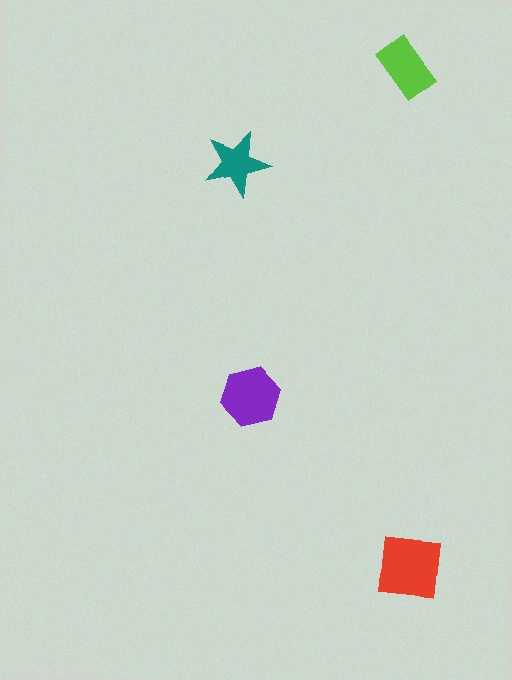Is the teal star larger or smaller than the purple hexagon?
Smaller.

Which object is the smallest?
The teal star.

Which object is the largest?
The red square.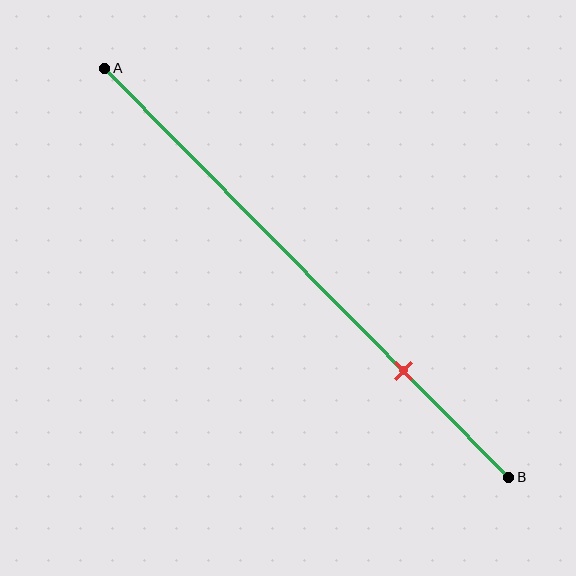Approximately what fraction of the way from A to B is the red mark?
The red mark is approximately 75% of the way from A to B.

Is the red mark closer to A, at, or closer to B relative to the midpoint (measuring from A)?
The red mark is closer to point B than the midpoint of segment AB.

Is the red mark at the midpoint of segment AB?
No, the mark is at about 75% from A, not at the 50% midpoint.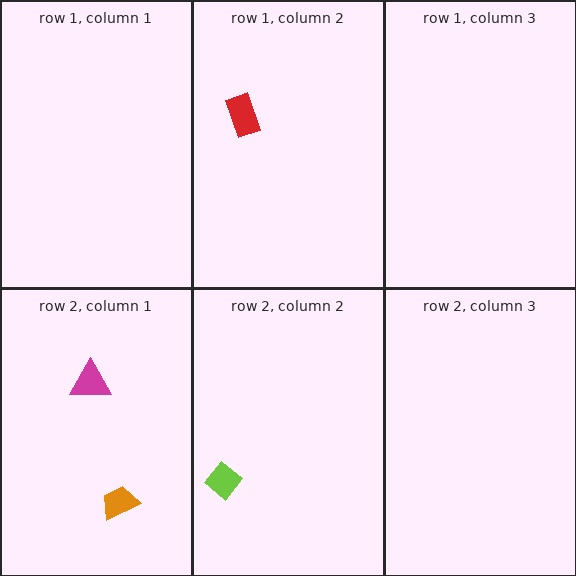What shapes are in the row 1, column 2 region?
The red rectangle.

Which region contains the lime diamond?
The row 2, column 2 region.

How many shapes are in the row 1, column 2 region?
1.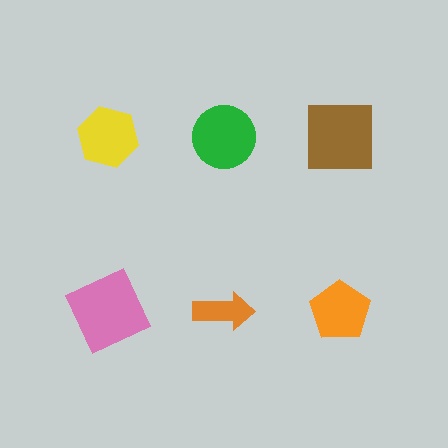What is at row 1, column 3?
A brown square.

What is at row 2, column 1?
A pink square.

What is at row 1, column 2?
A green circle.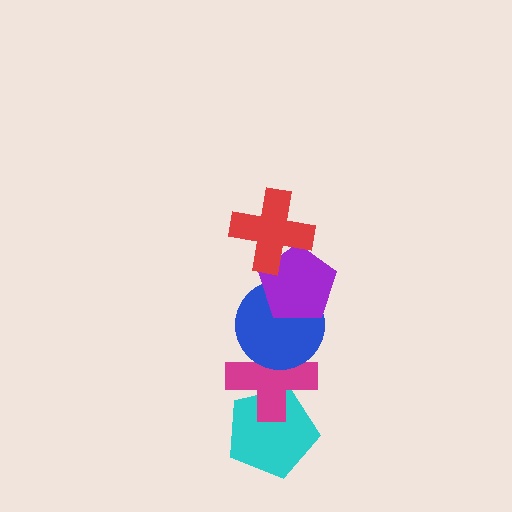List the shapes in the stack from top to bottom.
From top to bottom: the red cross, the purple pentagon, the blue circle, the magenta cross, the cyan pentagon.